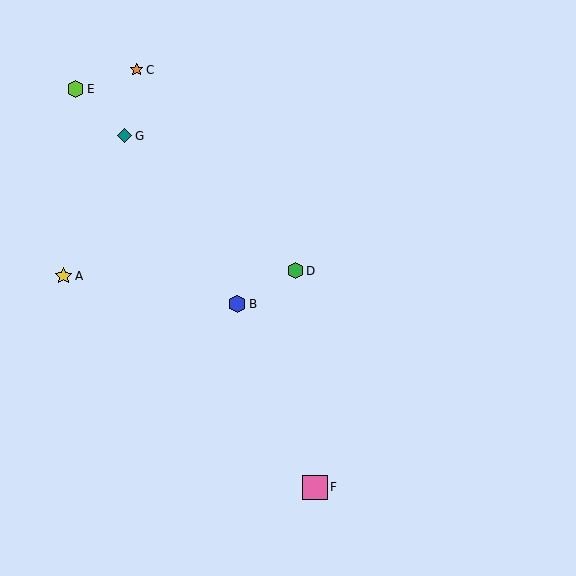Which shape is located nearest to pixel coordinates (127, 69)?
The orange star (labeled C) at (136, 70) is nearest to that location.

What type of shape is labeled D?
Shape D is a green hexagon.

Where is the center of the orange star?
The center of the orange star is at (136, 70).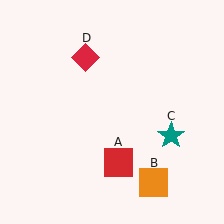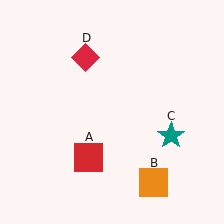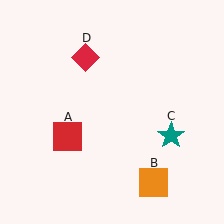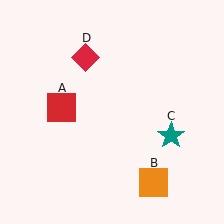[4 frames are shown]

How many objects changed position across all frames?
1 object changed position: red square (object A).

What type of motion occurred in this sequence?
The red square (object A) rotated clockwise around the center of the scene.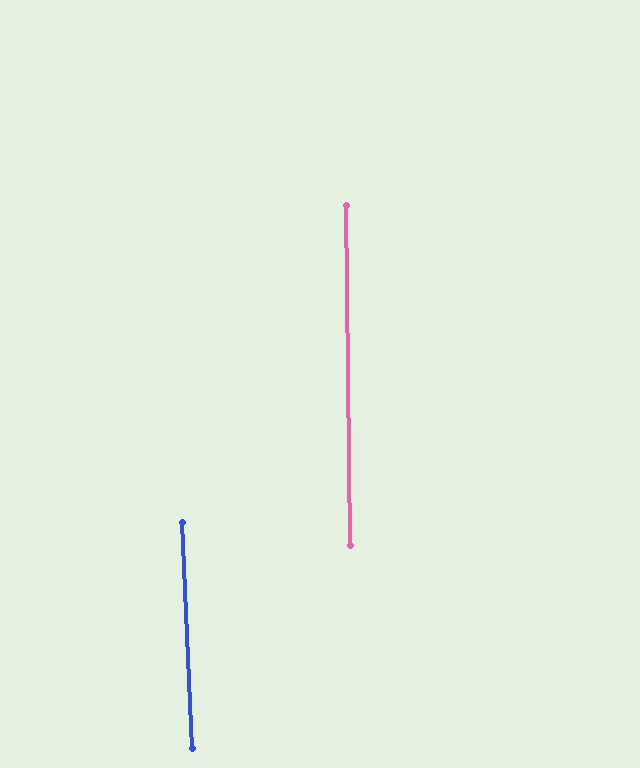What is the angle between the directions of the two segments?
Approximately 2 degrees.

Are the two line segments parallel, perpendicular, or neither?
Parallel — their directions differ by only 1.6°.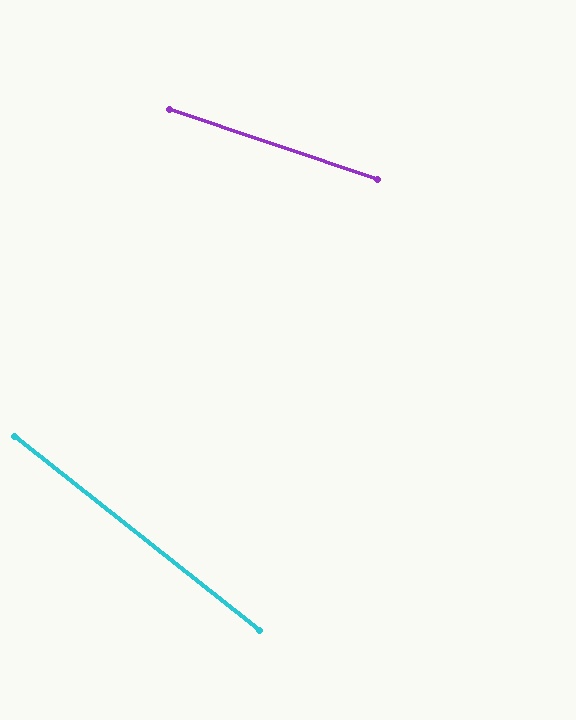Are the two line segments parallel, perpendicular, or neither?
Neither parallel nor perpendicular — they differ by about 20°.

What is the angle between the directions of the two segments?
Approximately 20 degrees.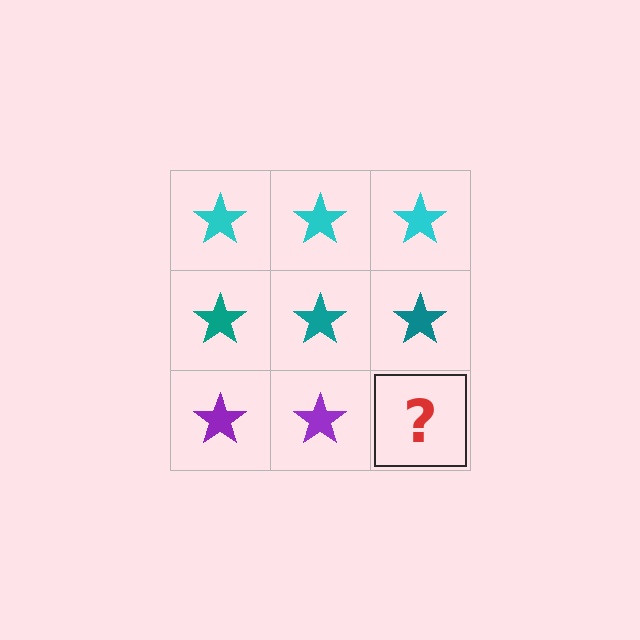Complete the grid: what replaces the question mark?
The question mark should be replaced with a purple star.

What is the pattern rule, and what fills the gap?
The rule is that each row has a consistent color. The gap should be filled with a purple star.